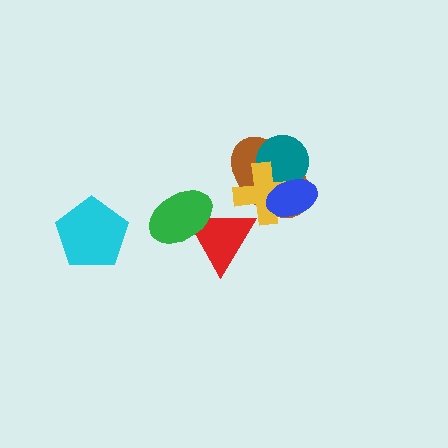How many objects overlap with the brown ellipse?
4 objects overlap with the brown ellipse.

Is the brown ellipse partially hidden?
Yes, it is partially covered by another shape.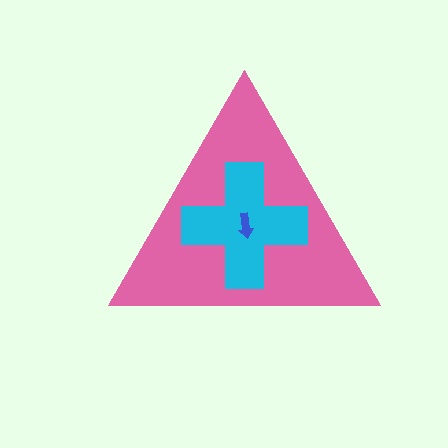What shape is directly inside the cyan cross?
The blue arrow.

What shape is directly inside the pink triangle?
The cyan cross.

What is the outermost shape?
The pink triangle.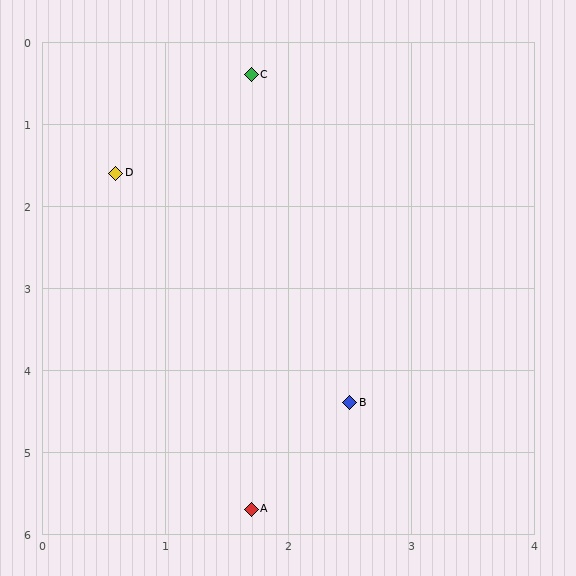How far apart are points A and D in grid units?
Points A and D are about 4.2 grid units apart.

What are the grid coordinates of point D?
Point D is at approximately (0.6, 1.6).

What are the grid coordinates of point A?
Point A is at approximately (1.7, 5.7).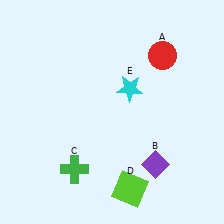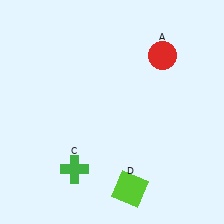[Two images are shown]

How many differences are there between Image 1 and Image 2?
There are 2 differences between the two images.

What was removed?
The cyan star (E), the purple diamond (B) were removed in Image 2.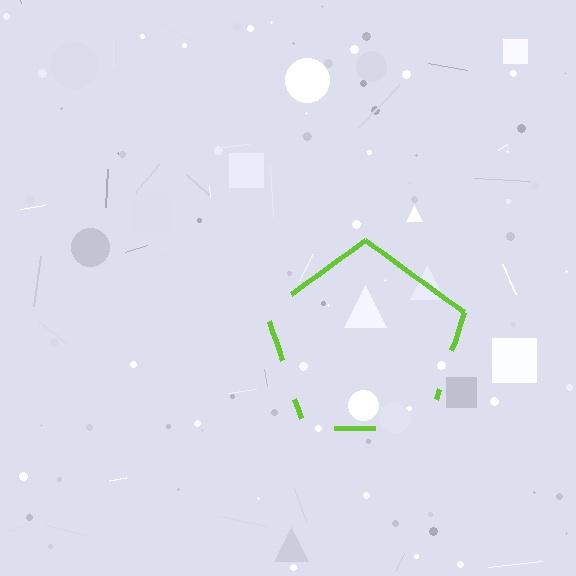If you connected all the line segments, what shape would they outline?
They would outline a pentagon.